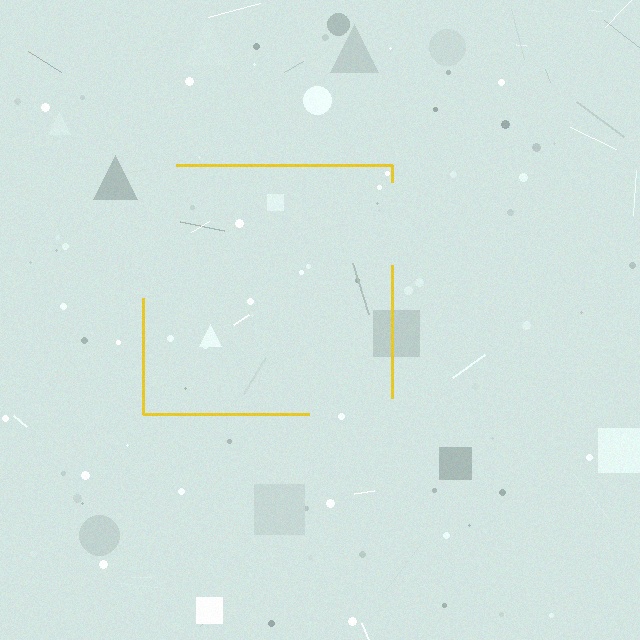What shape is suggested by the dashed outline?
The dashed outline suggests a square.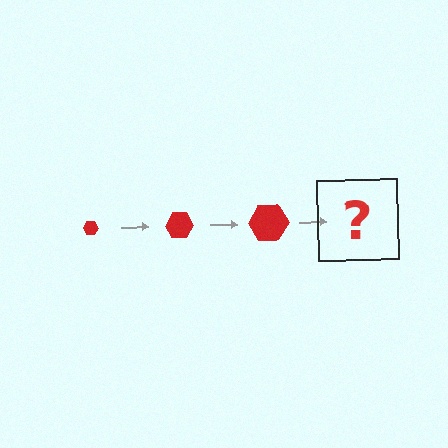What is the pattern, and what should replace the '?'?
The pattern is that the hexagon gets progressively larger each step. The '?' should be a red hexagon, larger than the previous one.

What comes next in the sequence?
The next element should be a red hexagon, larger than the previous one.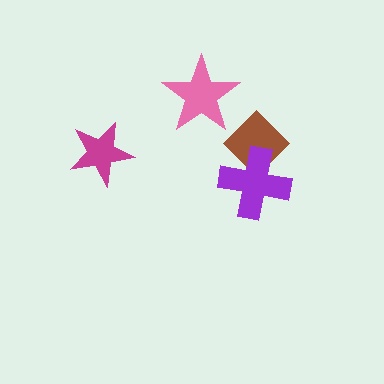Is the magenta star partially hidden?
No, no other shape covers it.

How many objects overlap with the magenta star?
0 objects overlap with the magenta star.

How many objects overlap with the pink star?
0 objects overlap with the pink star.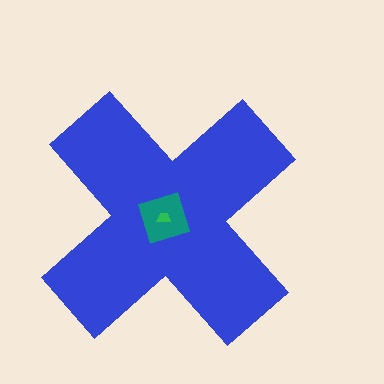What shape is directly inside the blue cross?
The teal diamond.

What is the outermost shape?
The blue cross.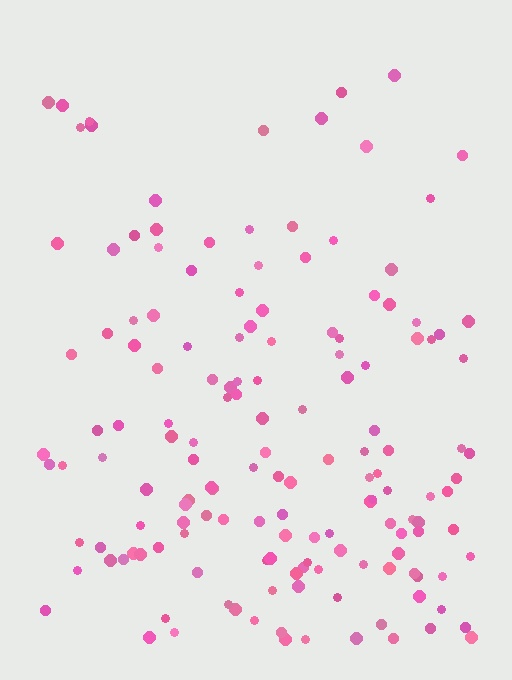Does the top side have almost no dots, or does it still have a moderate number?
Still a moderate number, just noticeably fewer than the bottom.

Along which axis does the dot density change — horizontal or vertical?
Vertical.